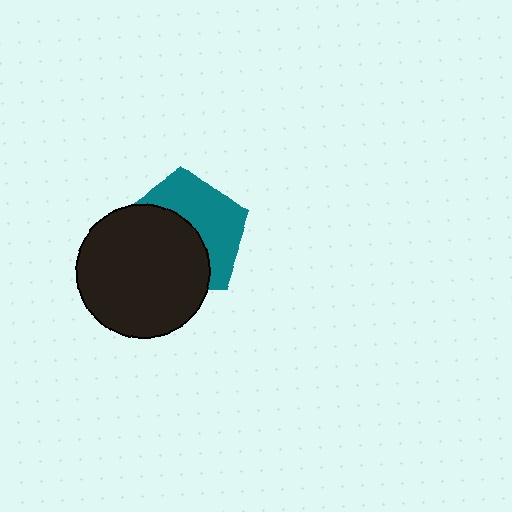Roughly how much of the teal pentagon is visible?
About half of it is visible (roughly 47%).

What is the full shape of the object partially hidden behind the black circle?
The partially hidden object is a teal pentagon.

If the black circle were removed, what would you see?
You would see the complete teal pentagon.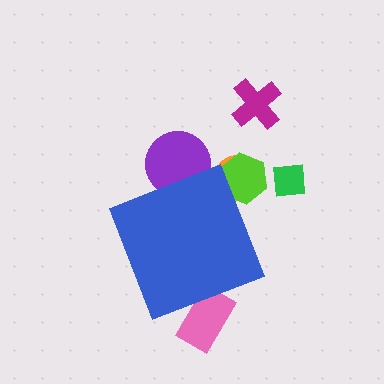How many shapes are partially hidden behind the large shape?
4 shapes are partially hidden.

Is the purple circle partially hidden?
Yes, the purple circle is partially hidden behind the blue diamond.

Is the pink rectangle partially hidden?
Yes, the pink rectangle is partially hidden behind the blue diamond.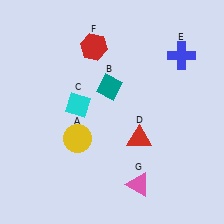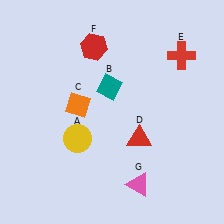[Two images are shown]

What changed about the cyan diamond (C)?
In Image 1, C is cyan. In Image 2, it changed to orange.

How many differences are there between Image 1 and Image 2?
There are 2 differences between the two images.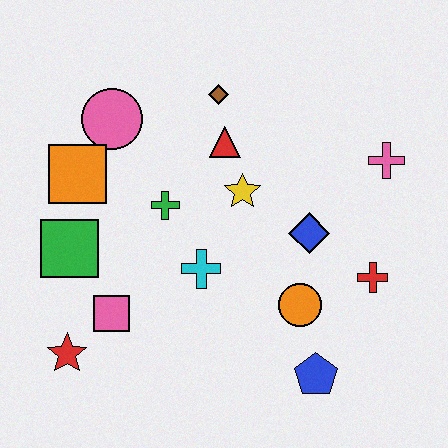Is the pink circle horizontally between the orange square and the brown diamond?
Yes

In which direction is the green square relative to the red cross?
The green square is to the left of the red cross.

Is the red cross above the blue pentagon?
Yes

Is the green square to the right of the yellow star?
No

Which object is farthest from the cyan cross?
The pink cross is farthest from the cyan cross.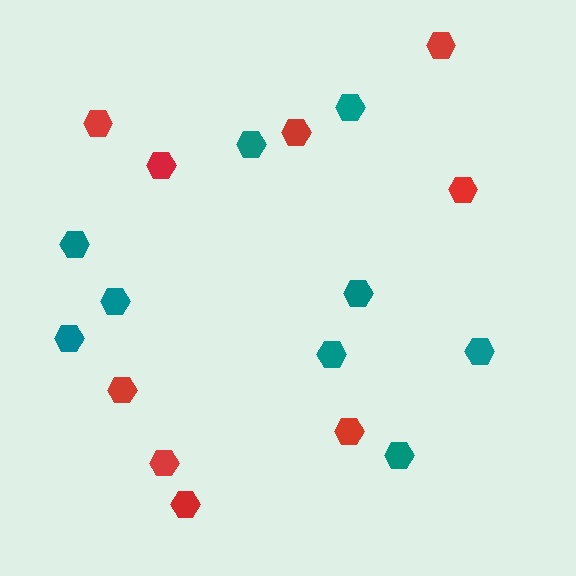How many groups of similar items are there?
There are 2 groups: one group of red hexagons (9) and one group of teal hexagons (9).